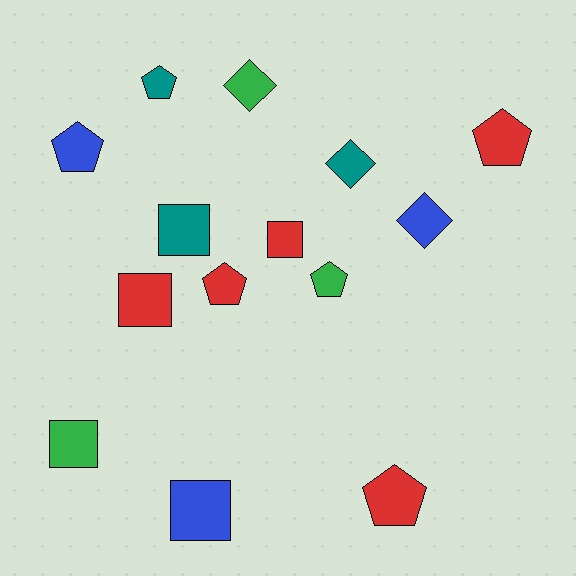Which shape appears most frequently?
Pentagon, with 6 objects.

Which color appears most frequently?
Red, with 5 objects.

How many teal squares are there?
There is 1 teal square.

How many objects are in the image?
There are 14 objects.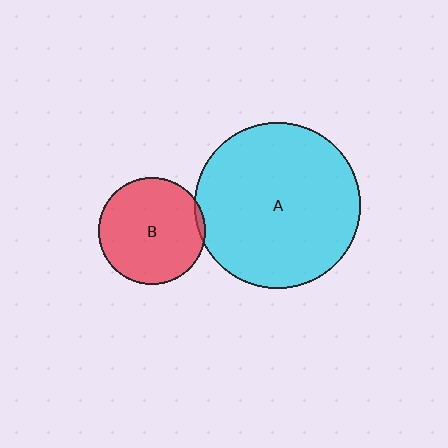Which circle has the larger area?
Circle A (cyan).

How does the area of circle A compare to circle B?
Approximately 2.4 times.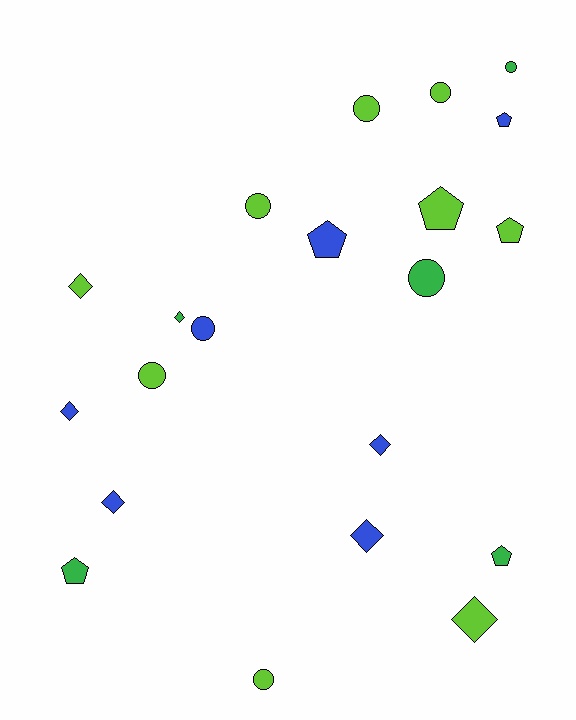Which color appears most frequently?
Lime, with 9 objects.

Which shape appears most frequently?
Circle, with 8 objects.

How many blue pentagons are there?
There are 2 blue pentagons.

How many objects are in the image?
There are 21 objects.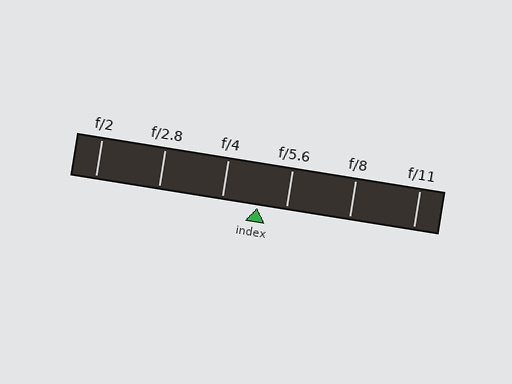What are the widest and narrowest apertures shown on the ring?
The widest aperture shown is f/2 and the narrowest is f/11.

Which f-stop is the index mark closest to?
The index mark is closest to f/5.6.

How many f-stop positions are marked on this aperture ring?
There are 6 f-stop positions marked.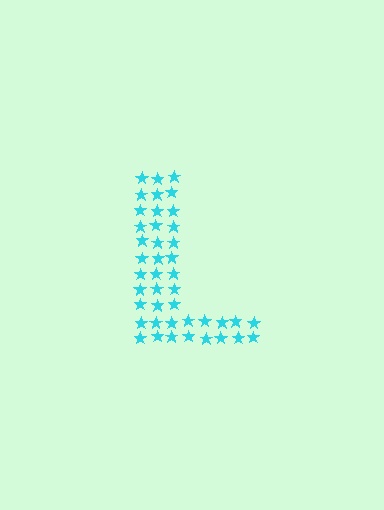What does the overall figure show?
The overall figure shows the letter L.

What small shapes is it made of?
It is made of small stars.